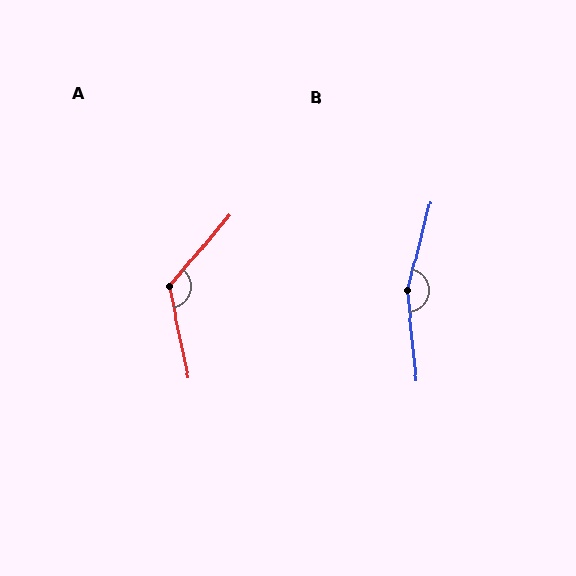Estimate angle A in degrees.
Approximately 128 degrees.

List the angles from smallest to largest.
A (128°), B (160°).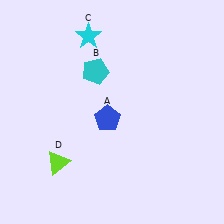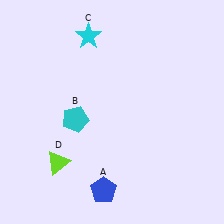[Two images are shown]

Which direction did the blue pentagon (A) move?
The blue pentagon (A) moved down.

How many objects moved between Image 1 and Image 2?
2 objects moved between the two images.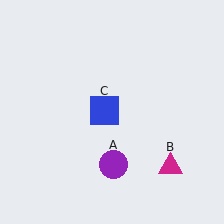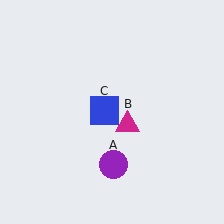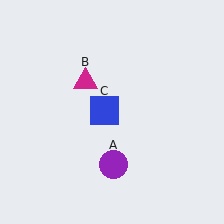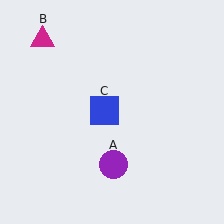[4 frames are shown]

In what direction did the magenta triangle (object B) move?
The magenta triangle (object B) moved up and to the left.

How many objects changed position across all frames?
1 object changed position: magenta triangle (object B).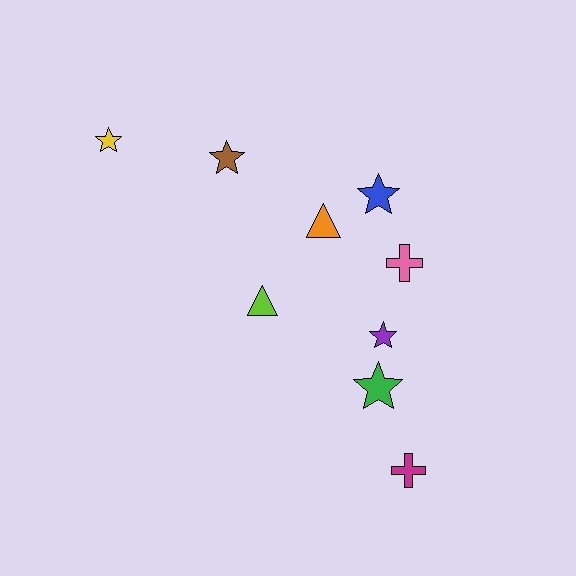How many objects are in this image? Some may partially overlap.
There are 9 objects.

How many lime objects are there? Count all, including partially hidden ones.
There is 1 lime object.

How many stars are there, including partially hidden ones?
There are 5 stars.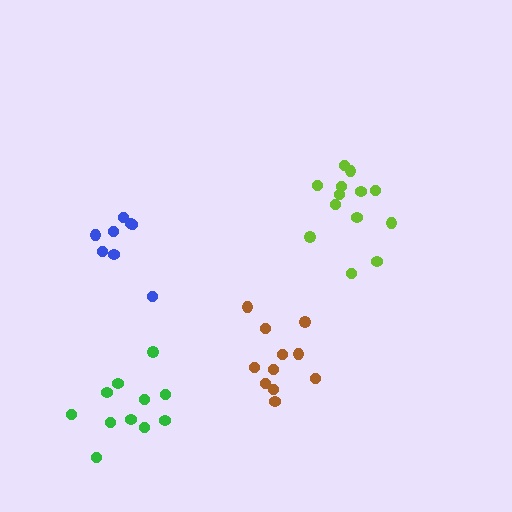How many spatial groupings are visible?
There are 4 spatial groupings.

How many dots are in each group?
Group 1: 11 dots, Group 2: 8 dots, Group 3: 13 dots, Group 4: 11 dots (43 total).